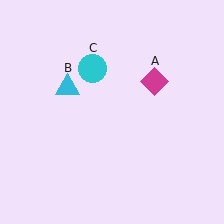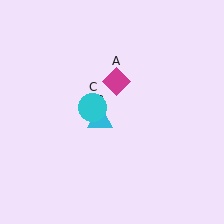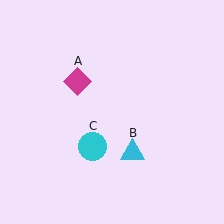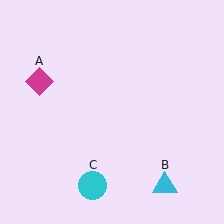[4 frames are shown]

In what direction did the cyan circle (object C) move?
The cyan circle (object C) moved down.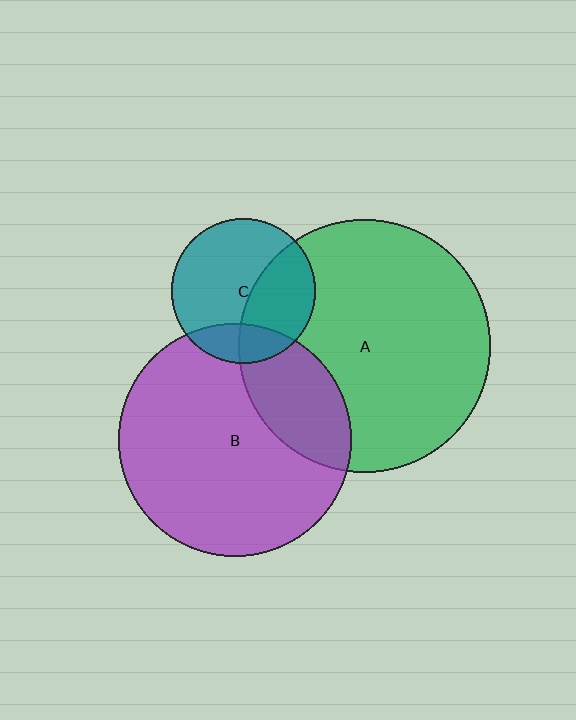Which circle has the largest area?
Circle A (green).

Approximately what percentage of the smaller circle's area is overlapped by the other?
Approximately 20%.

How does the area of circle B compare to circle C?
Approximately 2.6 times.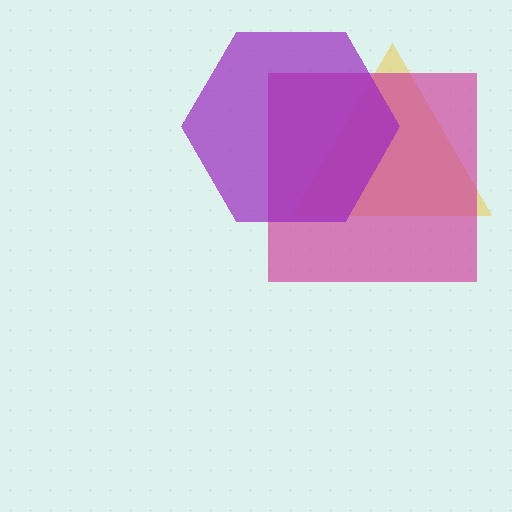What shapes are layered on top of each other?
The layered shapes are: a yellow triangle, a magenta square, a purple hexagon.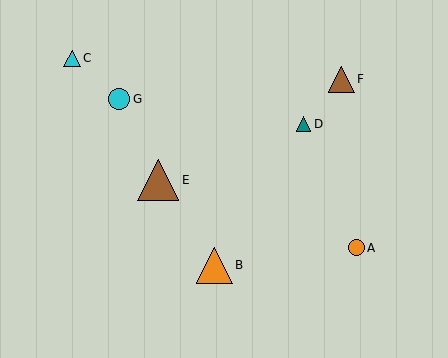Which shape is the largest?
The brown triangle (labeled E) is the largest.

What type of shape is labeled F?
Shape F is a brown triangle.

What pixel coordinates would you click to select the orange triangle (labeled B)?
Click at (214, 265) to select the orange triangle B.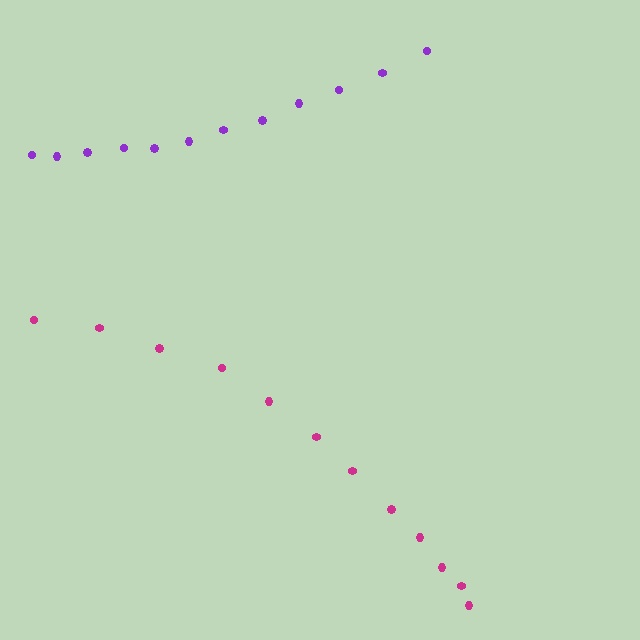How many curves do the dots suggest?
There are 2 distinct paths.